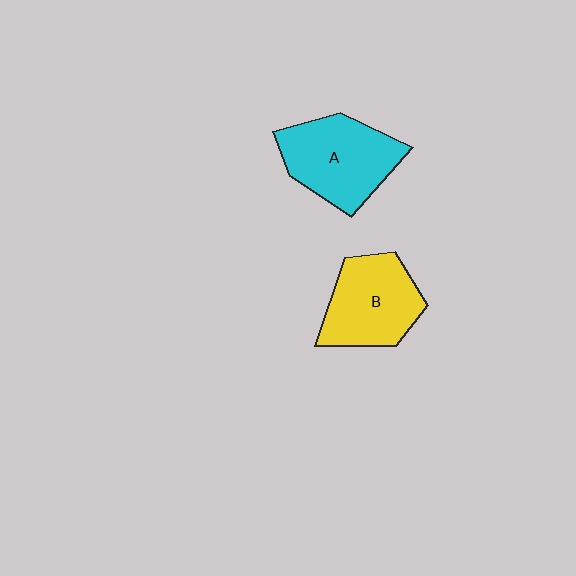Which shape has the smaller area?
Shape B (yellow).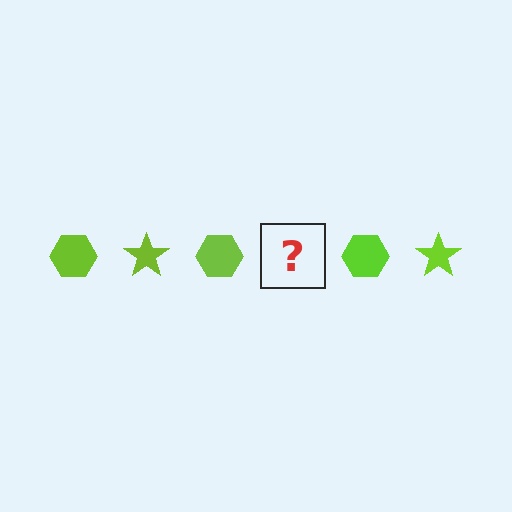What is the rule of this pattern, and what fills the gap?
The rule is that the pattern cycles through hexagon, star shapes in lime. The gap should be filled with a lime star.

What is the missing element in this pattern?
The missing element is a lime star.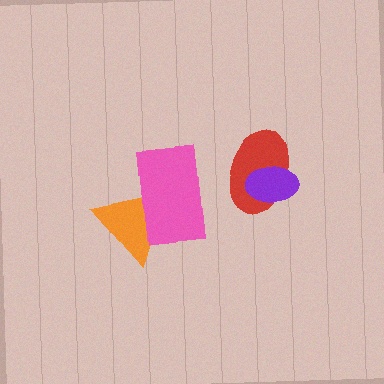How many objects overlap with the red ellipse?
1 object overlaps with the red ellipse.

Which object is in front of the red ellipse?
The purple ellipse is in front of the red ellipse.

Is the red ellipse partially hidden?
Yes, it is partially covered by another shape.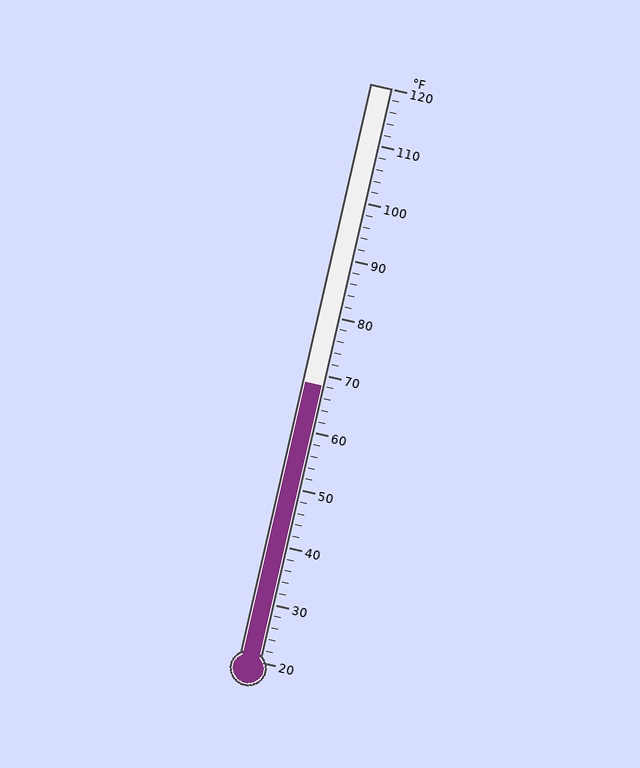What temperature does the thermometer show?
The thermometer shows approximately 68°F.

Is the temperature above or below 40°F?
The temperature is above 40°F.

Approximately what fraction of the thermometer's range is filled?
The thermometer is filled to approximately 50% of its range.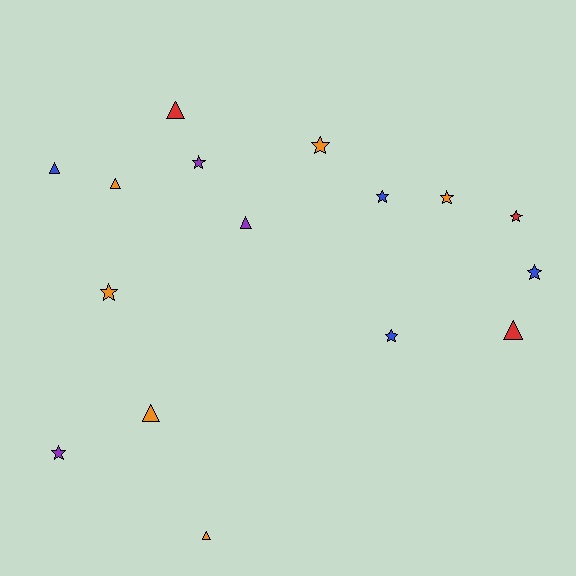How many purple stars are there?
There are 2 purple stars.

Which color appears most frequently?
Orange, with 6 objects.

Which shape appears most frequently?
Star, with 9 objects.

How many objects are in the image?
There are 16 objects.